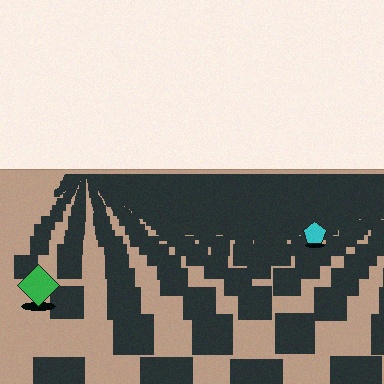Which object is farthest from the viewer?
The cyan pentagon is farthest from the viewer. It appears smaller and the ground texture around it is denser.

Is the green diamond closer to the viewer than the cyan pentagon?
Yes. The green diamond is closer — you can tell from the texture gradient: the ground texture is coarser near it.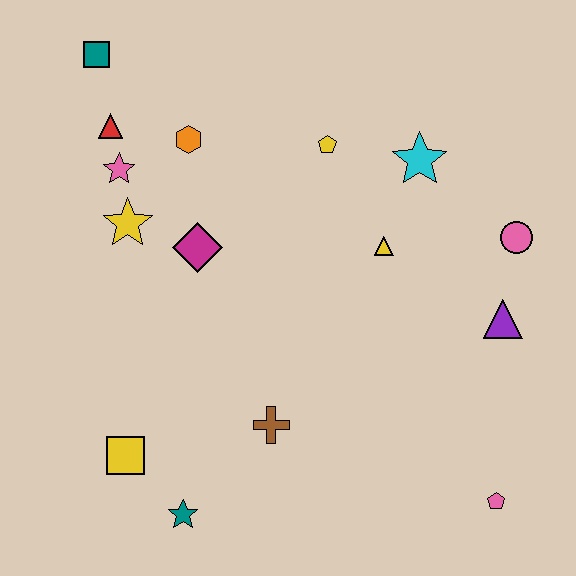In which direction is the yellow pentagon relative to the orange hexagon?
The yellow pentagon is to the right of the orange hexagon.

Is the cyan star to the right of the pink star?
Yes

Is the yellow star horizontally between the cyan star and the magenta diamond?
No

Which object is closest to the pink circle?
The purple triangle is closest to the pink circle.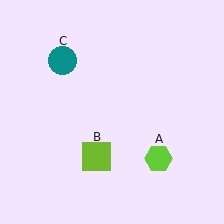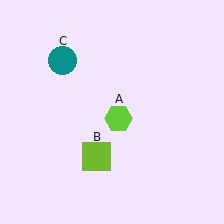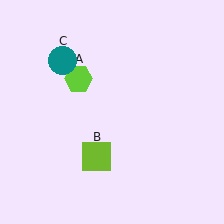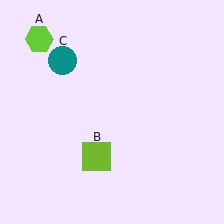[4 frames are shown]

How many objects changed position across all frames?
1 object changed position: lime hexagon (object A).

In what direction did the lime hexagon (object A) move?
The lime hexagon (object A) moved up and to the left.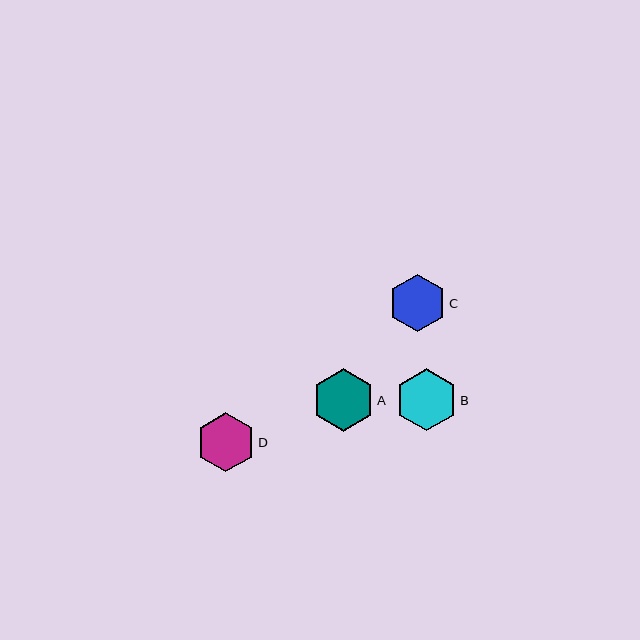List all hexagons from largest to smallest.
From largest to smallest: B, A, D, C.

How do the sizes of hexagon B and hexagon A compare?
Hexagon B and hexagon A are approximately the same size.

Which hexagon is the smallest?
Hexagon C is the smallest with a size of approximately 57 pixels.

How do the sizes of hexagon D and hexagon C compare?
Hexagon D and hexagon C are approximately the same size.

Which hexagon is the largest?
Hexagon B is the largest with a size of approximately 62 pixels.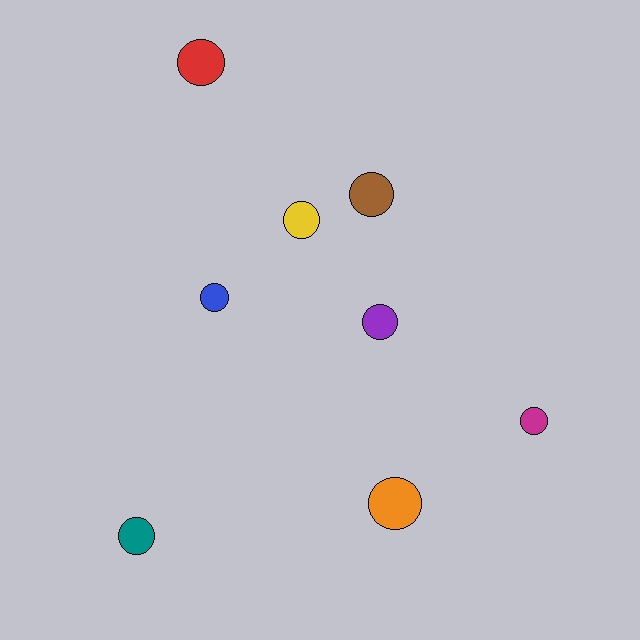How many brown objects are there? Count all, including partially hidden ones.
There is 1 brown object.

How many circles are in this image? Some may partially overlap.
There are 8 circles.